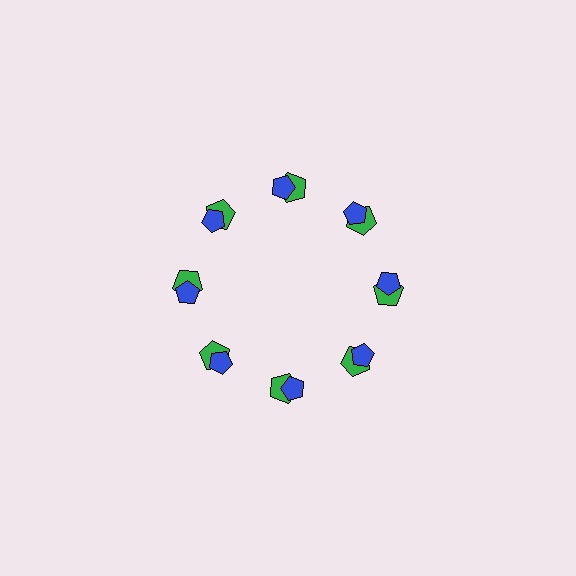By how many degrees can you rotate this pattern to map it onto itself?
The pattern maps onto itself every 45 degrees of rotation.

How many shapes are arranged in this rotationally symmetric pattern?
There are 16 shapes, arranged in 8 groups of 2.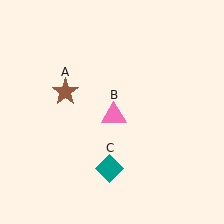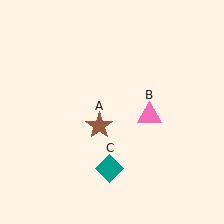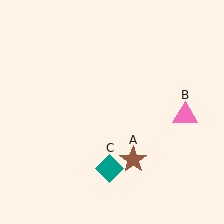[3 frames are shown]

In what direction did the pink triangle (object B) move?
The pink triangle (object B) moved right.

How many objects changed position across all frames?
2 objects changed position: brown star (object A), pink triangle (object B).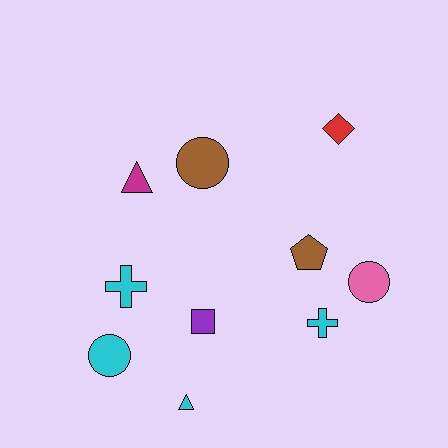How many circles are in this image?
There are 3 circles.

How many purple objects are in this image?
There is 1 purple object.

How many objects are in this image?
There are 10 objects.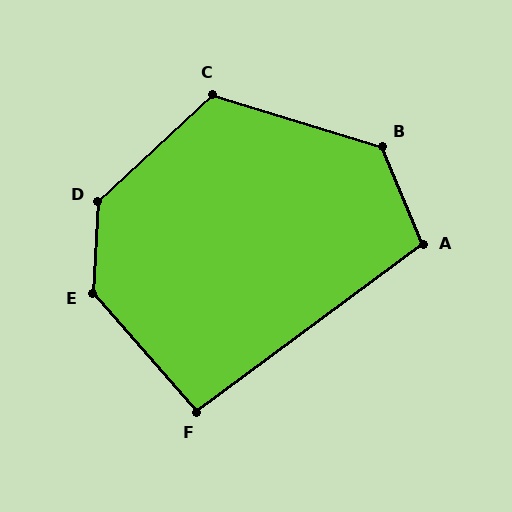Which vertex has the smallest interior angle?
F, at approximately 95 degrees.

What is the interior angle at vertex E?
Approximately 136 degrees (obtuse).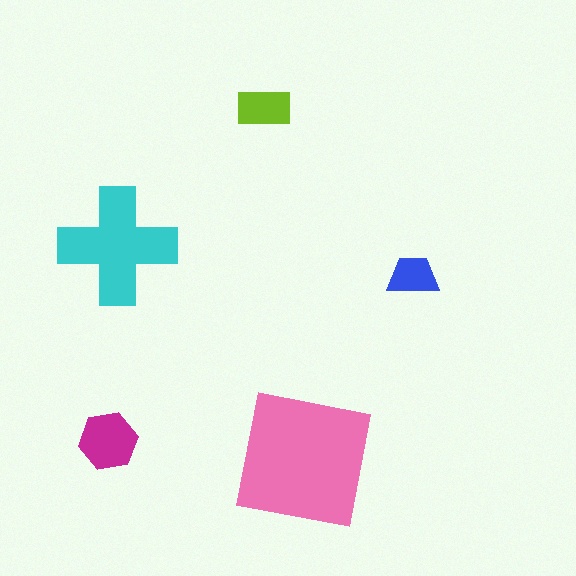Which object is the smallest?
The blue trapezoid.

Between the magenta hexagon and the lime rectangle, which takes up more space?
The magenta hexagon.